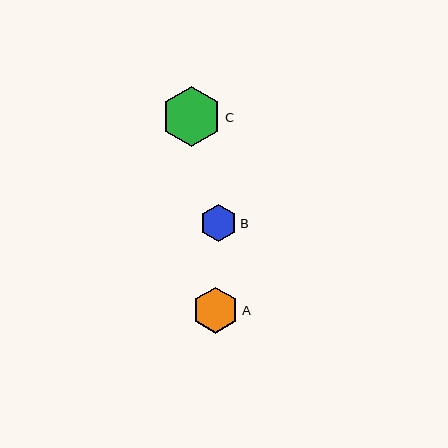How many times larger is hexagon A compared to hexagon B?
Hexagon A is approximately 1.3 times the size of hexagon B.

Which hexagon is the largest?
Hexagon C is the largest with a size of approximately 61 pixels.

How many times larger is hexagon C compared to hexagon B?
Hexagon C is approximately 1.6 times the size of hexagon B.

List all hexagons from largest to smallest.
From largest to smallest: C, A, B.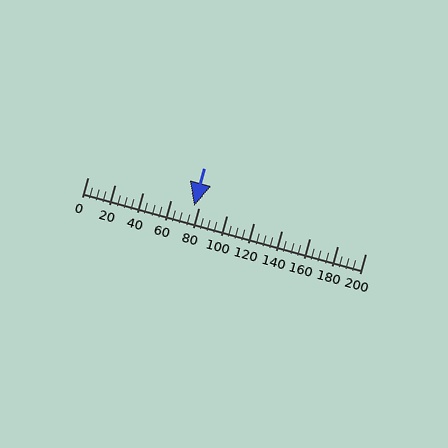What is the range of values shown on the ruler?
The ruler shows values from 0 to 200.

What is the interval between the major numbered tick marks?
The major tick marks are spaced 20 units apart.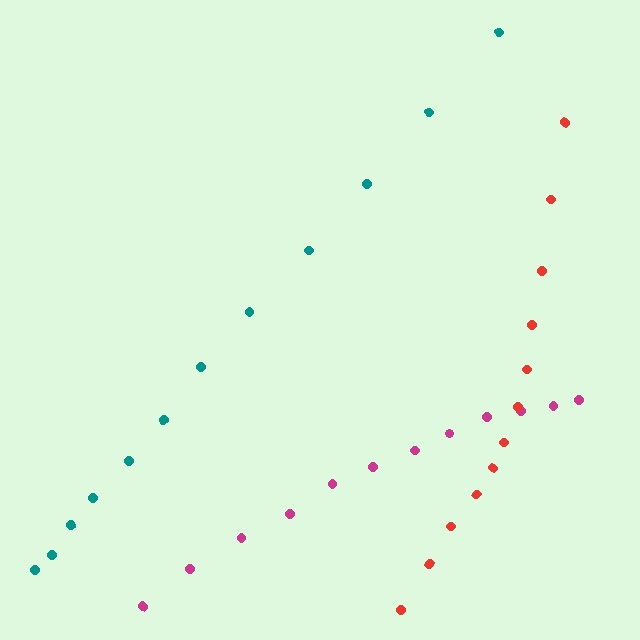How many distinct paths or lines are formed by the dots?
There are 3 distinct paths.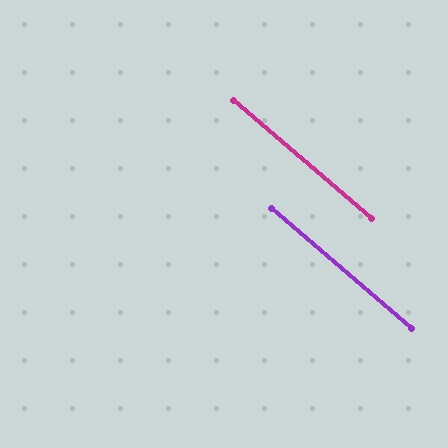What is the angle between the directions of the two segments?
Approximately 0 degrees.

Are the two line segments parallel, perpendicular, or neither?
Parallel — their directions differ by only 0.3°.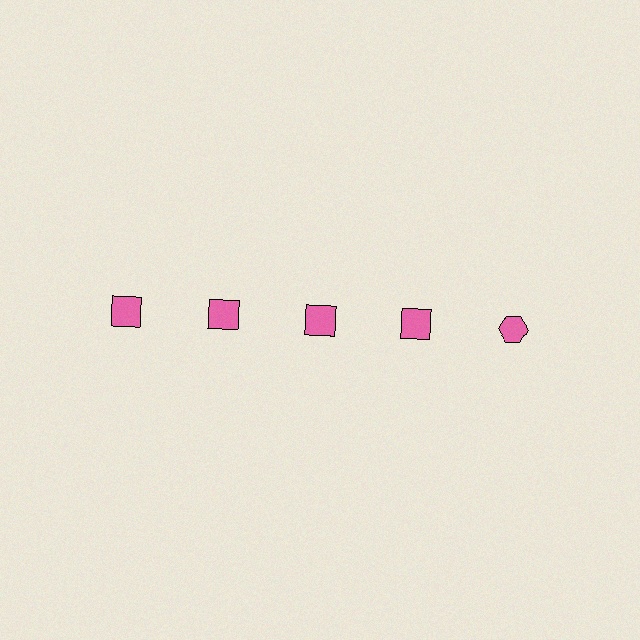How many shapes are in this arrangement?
There are 5 shapes arranged in a grid pattern.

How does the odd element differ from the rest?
It has a different shape: hexagon instead of square.